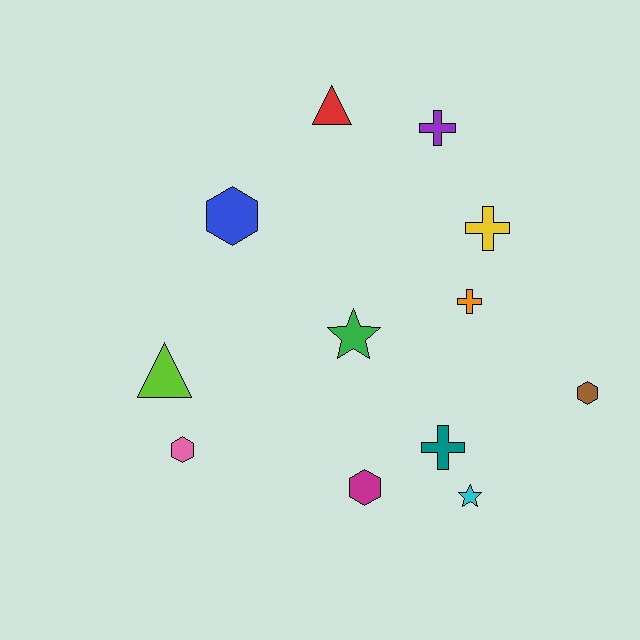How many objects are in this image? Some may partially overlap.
There are 12 objects.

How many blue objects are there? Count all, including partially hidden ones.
There is 1 blue object.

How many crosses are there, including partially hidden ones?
There are 4 crosses.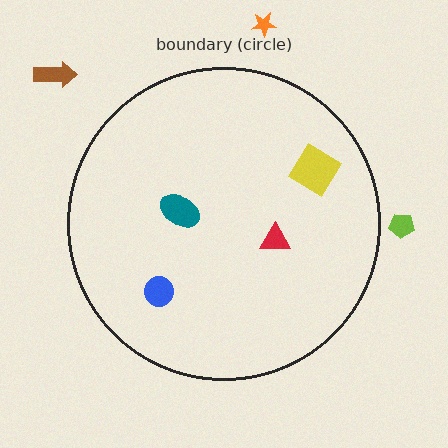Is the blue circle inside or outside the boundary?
Inside.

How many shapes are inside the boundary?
4 inside, 3 outside.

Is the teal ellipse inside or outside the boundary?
Inside.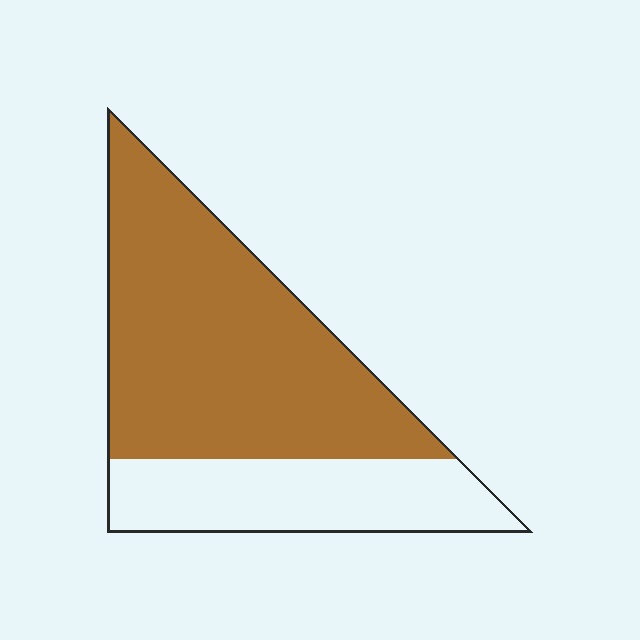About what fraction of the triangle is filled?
About two thirds (2/3).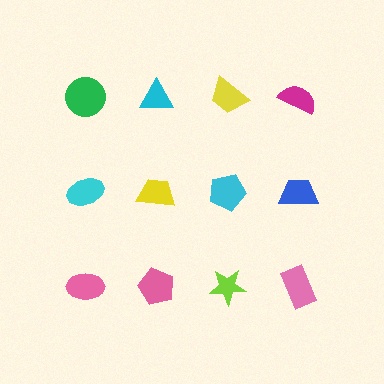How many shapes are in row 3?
4 shapes.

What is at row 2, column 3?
A cyan pentagon.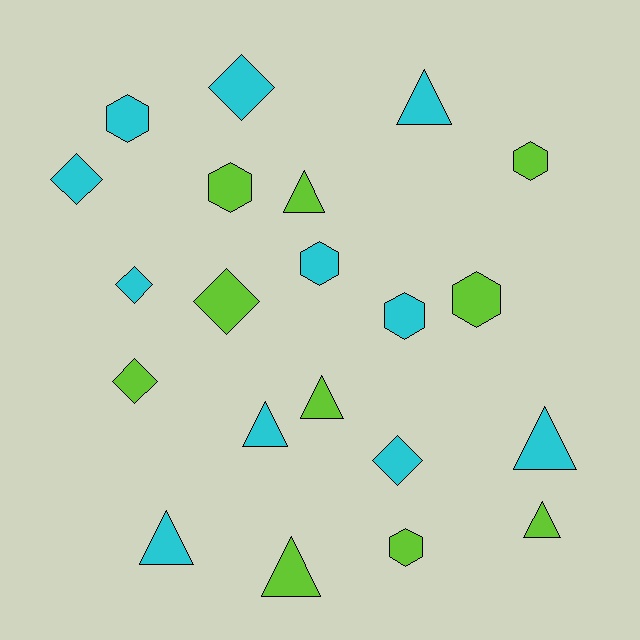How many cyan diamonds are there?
There are 4 cyan diamonds.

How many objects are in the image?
There are 21 objects.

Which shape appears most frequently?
Triangle, with 8 objects.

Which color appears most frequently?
Cyan, with 11 objects.